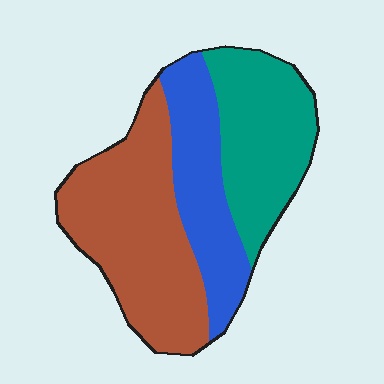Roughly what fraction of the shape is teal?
Teal takes up about one third (1/3) of the shape.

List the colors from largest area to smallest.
From largest to smallest: brown, teal, blue.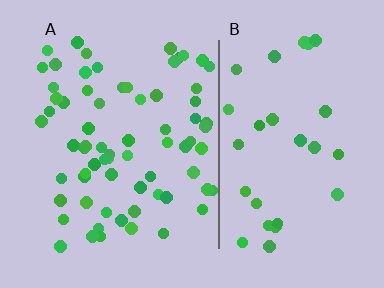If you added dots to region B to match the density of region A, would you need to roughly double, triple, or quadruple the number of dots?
Approximately double.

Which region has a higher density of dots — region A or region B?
A (the left).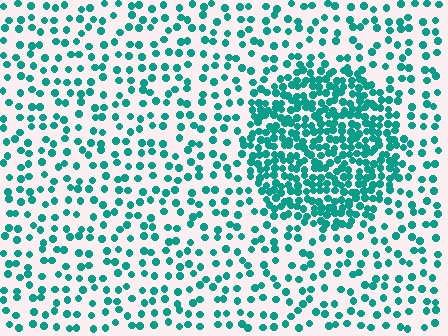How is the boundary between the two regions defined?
The boundary is defined by a change in element density (approximately 2.7x ratio). All elements are the same color, size, and shape.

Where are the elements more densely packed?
The elements are more densely packed inside the circle boundary.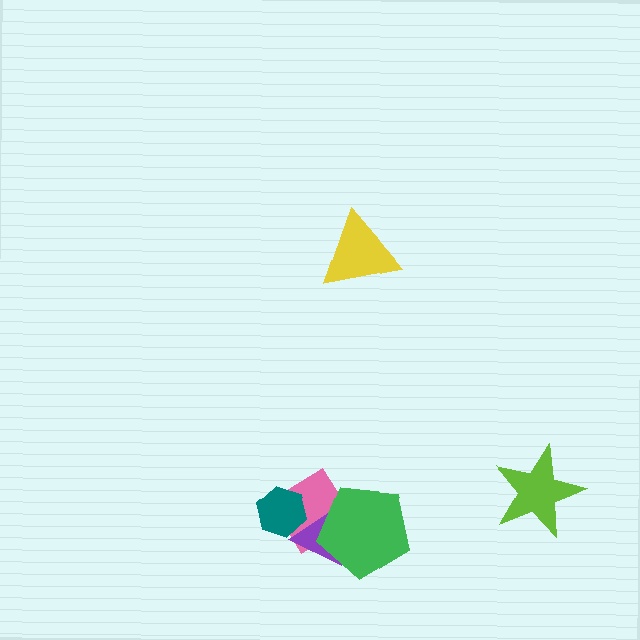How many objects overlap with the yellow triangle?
0 objects overlap with the yellow triangle.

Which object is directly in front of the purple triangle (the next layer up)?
The green pentagon is directly in front of the purple triangle.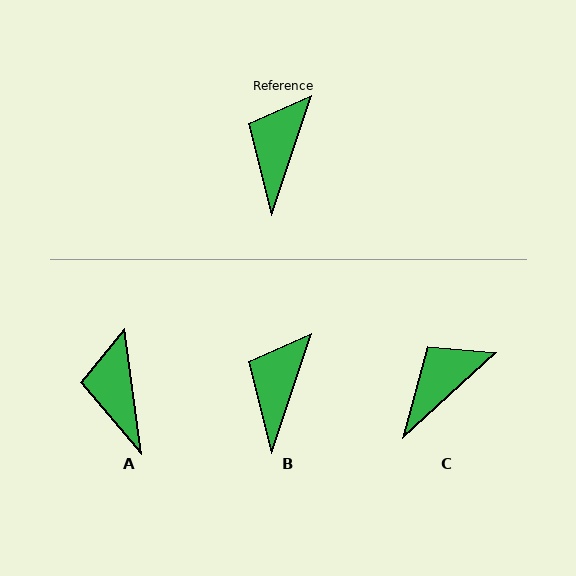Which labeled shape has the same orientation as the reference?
B.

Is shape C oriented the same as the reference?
No, it is off by about 29 degrees.